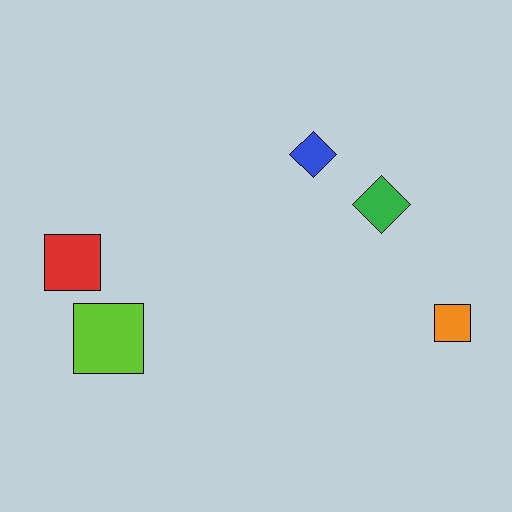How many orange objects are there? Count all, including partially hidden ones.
There is 1 orange object.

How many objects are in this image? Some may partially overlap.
There are 5 objects.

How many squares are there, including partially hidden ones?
There are 3 squares.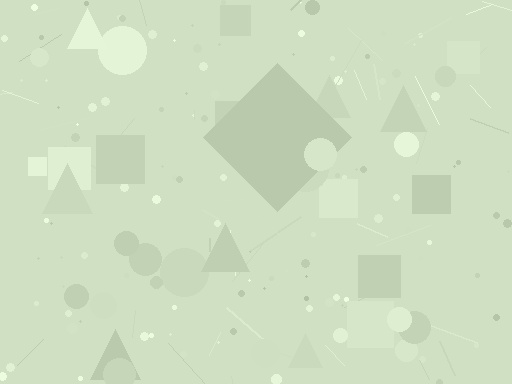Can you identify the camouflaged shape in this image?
The camouflaged shape is a diamond.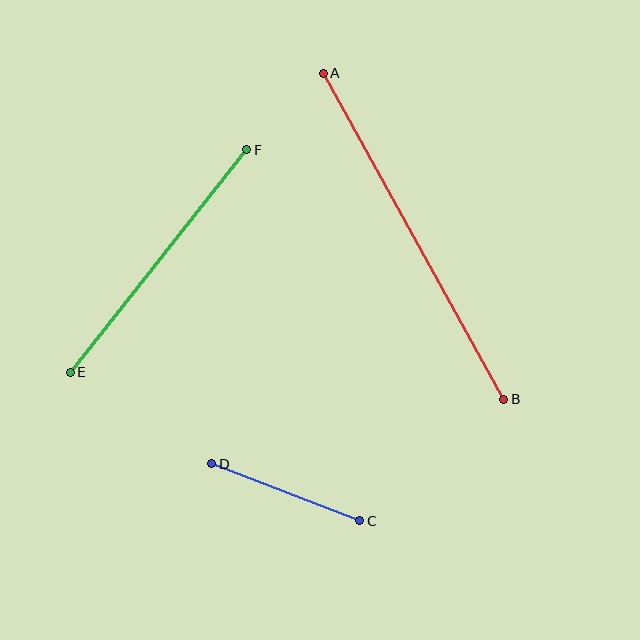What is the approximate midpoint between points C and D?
The midpoint is at approximately (286, 492) pixels.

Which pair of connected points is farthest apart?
Points A and B are farthest apart.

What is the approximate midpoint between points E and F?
The midpoint is at approximately (159, 261) pixels.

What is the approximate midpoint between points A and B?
The midpoint is at approximately (414, 236) pixels.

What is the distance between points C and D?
The distance is approximately 159 pixels.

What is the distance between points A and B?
The distance is approximately 373 pixels.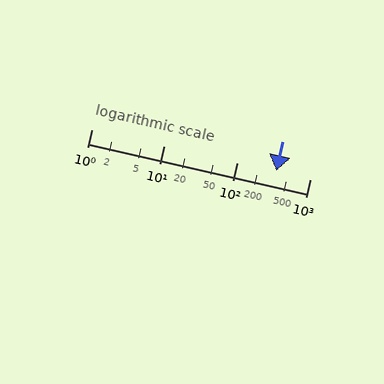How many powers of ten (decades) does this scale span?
The scale spans 3 decades, from 1 to 1000.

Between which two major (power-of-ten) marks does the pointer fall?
The pointer is between 100 and 1000.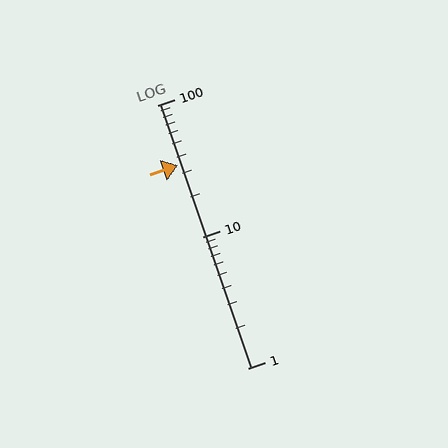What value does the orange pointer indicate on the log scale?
The pointer indicates approximately 35.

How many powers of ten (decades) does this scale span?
The scale spans 2 decades, from 1 to 100.